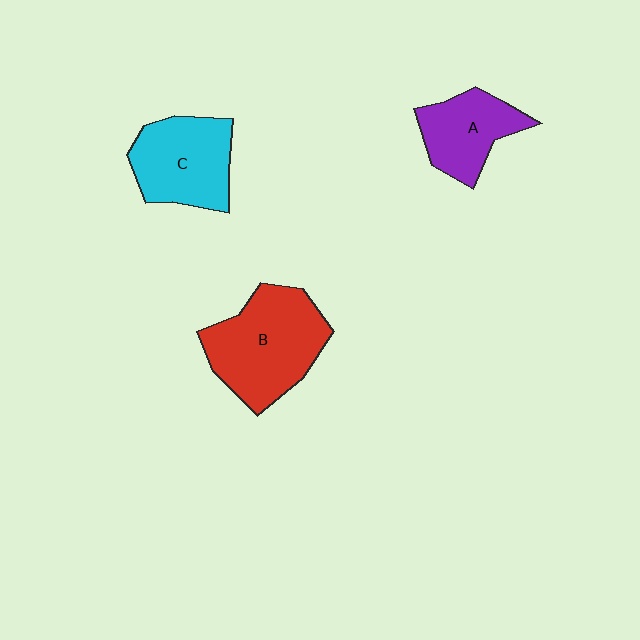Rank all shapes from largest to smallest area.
From largest to smallest: B (red), C (cyan), A (purple).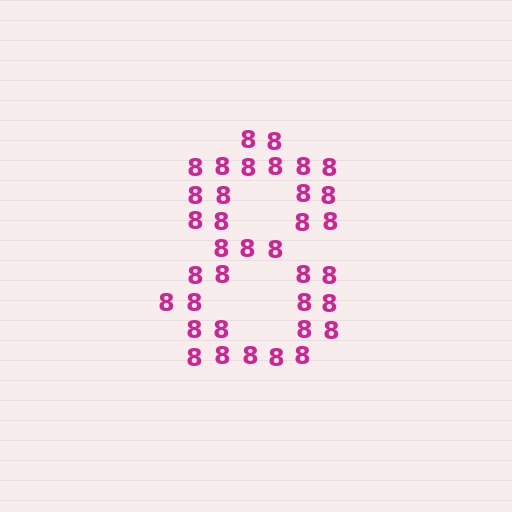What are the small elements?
The small elements are digit 8's.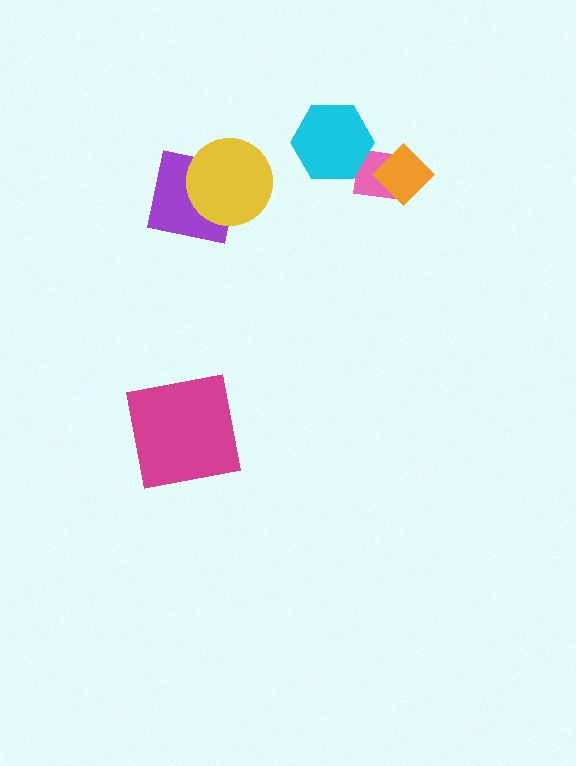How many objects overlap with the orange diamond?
1 object overlaps with the orange diamond.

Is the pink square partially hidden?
Yes, it is partially covered by another shape.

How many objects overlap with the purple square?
1 object overlaps with the purple square.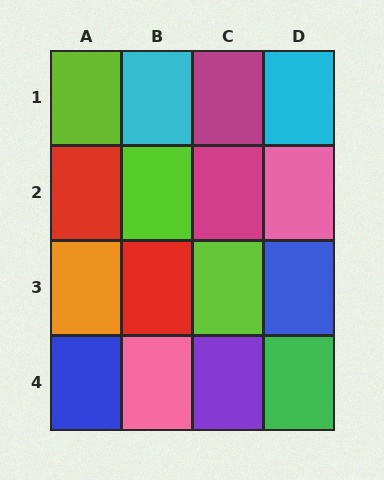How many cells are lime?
3 cells are lime.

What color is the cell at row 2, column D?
Pink.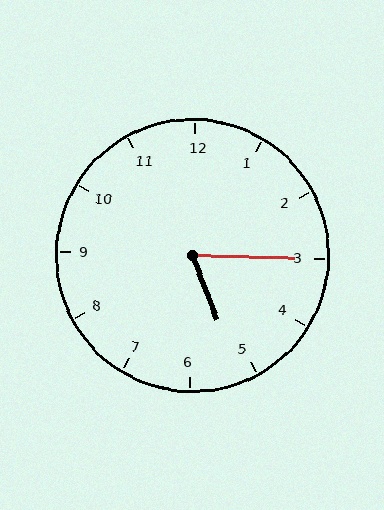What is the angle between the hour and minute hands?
Approximately 68 degrees.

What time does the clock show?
5:15.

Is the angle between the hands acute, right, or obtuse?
It is acute.